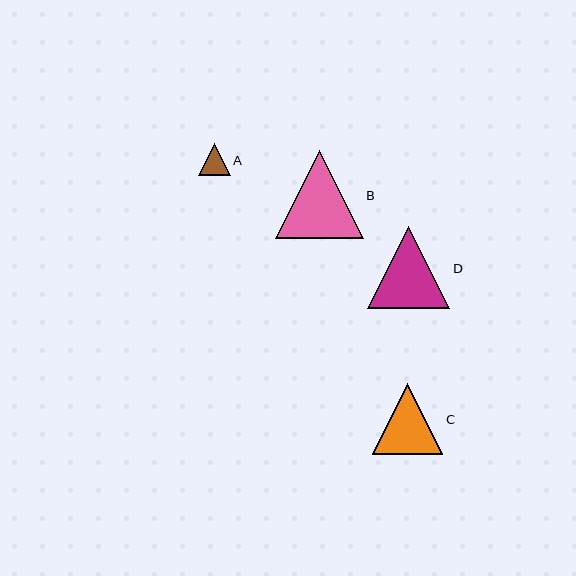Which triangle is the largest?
Triangle B is the largest with a size of approximately 88 pixels.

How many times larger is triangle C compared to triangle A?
Triangle C is approximately 2.2 times the size of triangle A.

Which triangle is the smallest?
Triangle A is the smallest with a size of approximately 32 pixels.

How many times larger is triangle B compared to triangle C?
Triangle B is approximately 1.2 times the size of triangle C.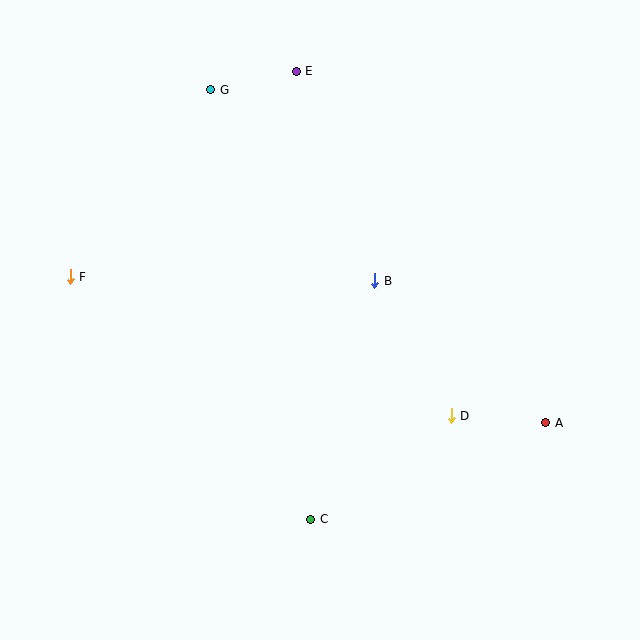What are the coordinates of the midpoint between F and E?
The midpoint between F and E is at (183, 174).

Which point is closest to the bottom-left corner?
Point C is closest to the bottom-left corner.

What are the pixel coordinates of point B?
Point B is at (375, 281).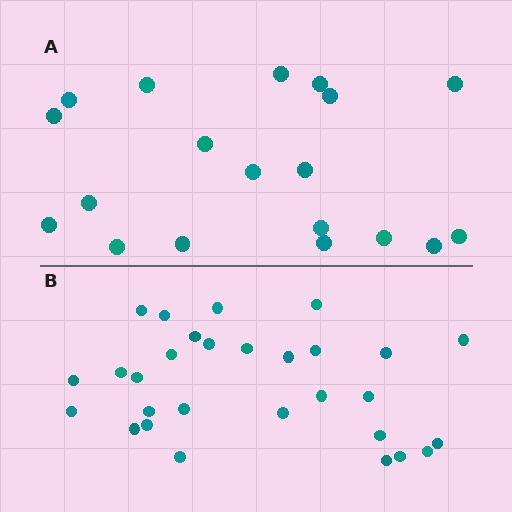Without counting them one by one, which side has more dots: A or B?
Region B (the bottom region) has more dots.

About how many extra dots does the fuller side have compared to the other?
Region B has roughly 10 or so more dots than region A.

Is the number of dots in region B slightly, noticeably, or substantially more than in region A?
Region B has substantially more. The ratio is roughly 1.5 to 1.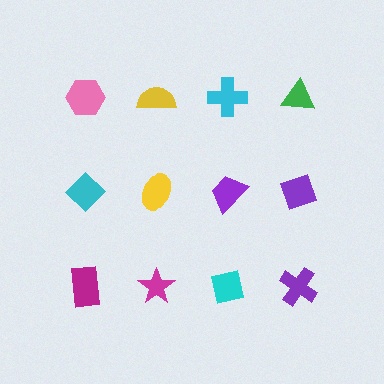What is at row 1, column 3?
A cyan cross.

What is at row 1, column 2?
A yellow semicircle.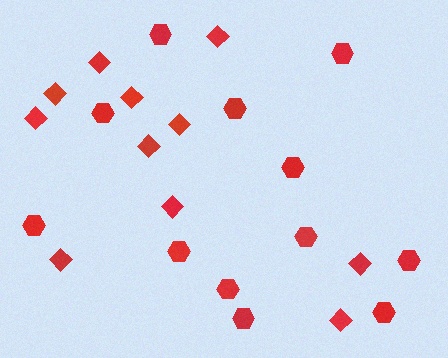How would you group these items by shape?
There are 2 groups: one group of diamonds (11) and one group of hexagons (12).